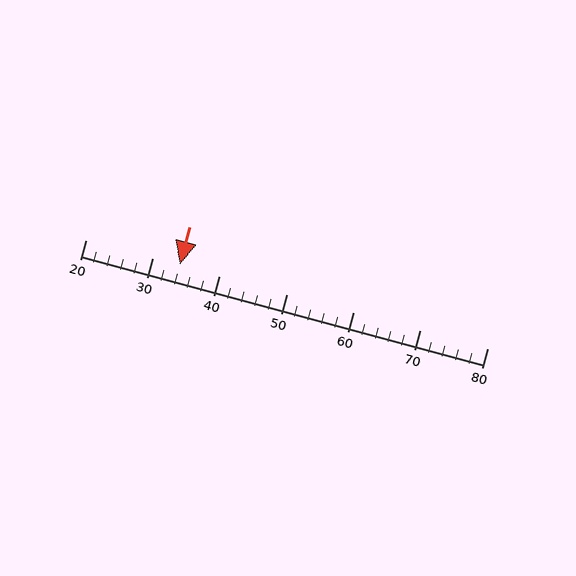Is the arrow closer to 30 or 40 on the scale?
The arrow is closer to 30.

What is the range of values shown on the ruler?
The ruler shows values from 20 to 80.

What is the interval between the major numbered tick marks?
The major tick marks are spaced 10 units apart.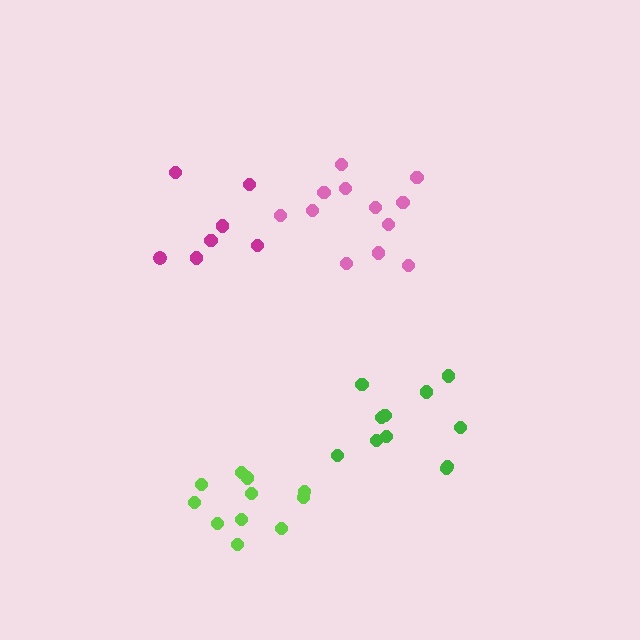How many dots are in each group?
Group 1: 11 dots, Group 2: 12 dots, Group 3: 7 dots, Group 4: 11 dots (41 total).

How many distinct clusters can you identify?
There are 4 distinct clusters.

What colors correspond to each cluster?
The clusters are colored: green, pink, magenta, lime.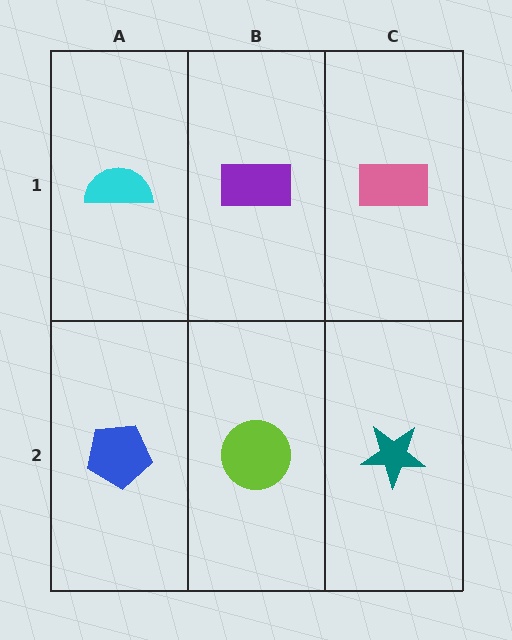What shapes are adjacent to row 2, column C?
A pink rectangle (row 1, column C), a lime circle (row 2, column B).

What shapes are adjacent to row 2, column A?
A cyan semicircle (row 1, column A), a lime circle (row 2, column B).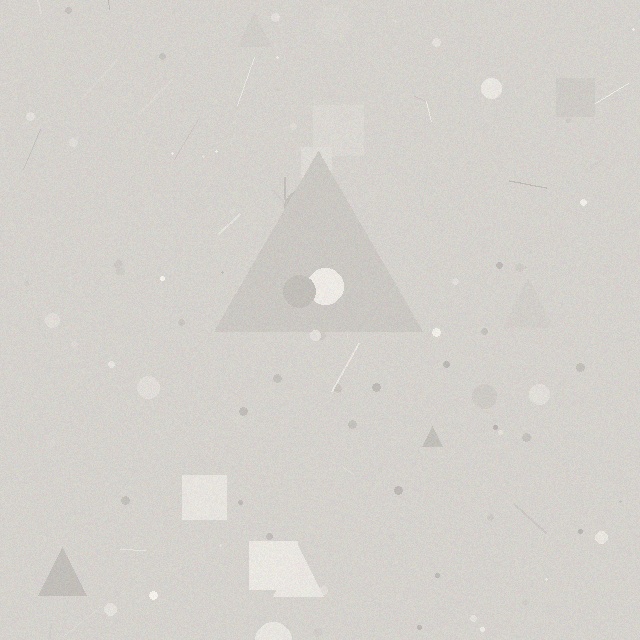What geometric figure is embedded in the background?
A triangle is embedded in the background.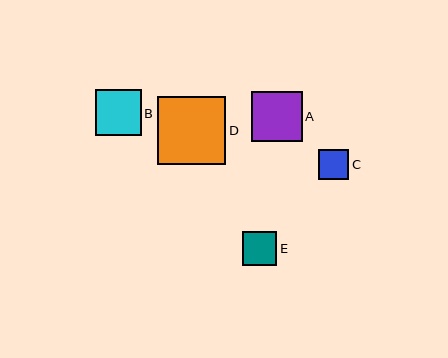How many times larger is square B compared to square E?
Square B is approximately 1.3 times the size of square E.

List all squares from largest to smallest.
From largest to smallest: D, A, B, E, C.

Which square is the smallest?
Square C is the smallest with a size of approximately 30 pixels.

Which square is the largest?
Square D is the largest with a size of approximately 68 pixels.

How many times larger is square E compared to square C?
Square E is approximately 1.2 times the size of square C.